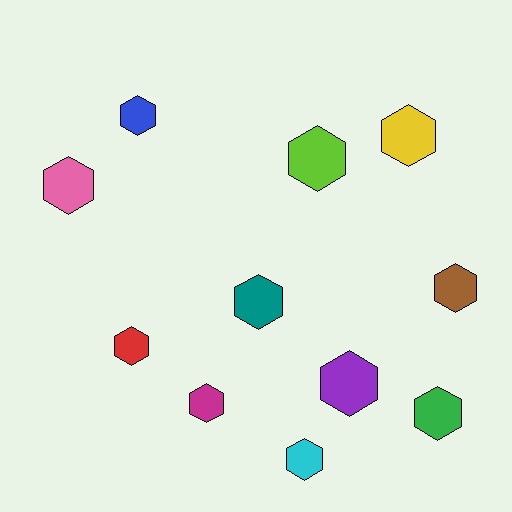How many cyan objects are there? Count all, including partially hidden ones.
There is 1 cyan object.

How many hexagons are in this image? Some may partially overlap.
There are 11 hexagons.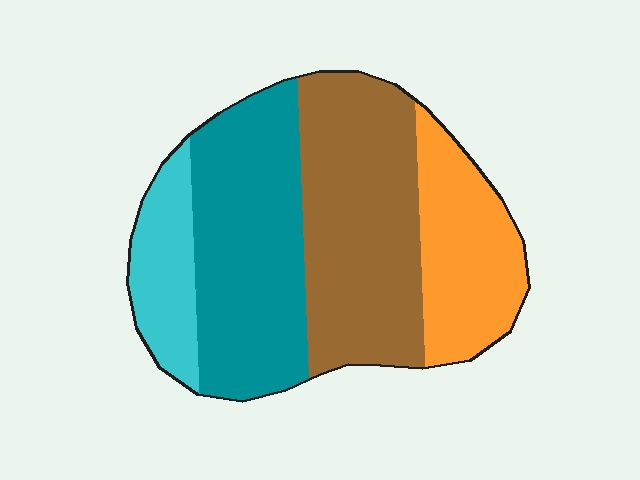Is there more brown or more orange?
Brown.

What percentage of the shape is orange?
Orange takes up about one fifth (1/5) of the shape.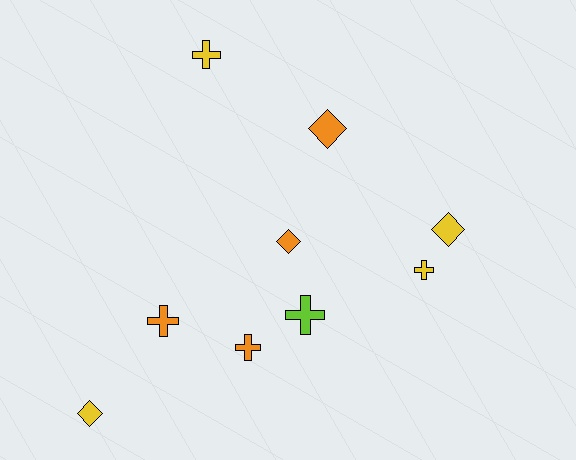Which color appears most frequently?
Yellow, with 4 objects.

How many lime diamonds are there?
There are no lime diamonds.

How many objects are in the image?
There are 9 objects.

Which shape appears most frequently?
Cross, with 5 objects.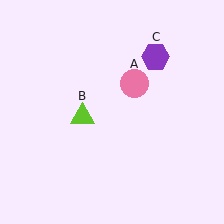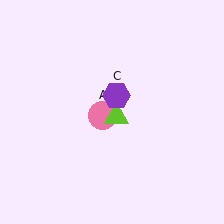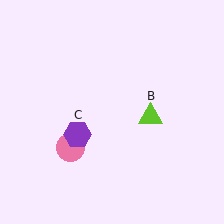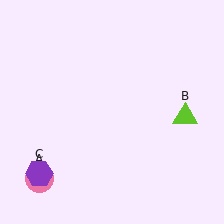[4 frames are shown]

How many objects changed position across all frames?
3 objects changed position: pink circle (object A), lime triangle (object B), purple hexagon (object C).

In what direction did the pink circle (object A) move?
The pink circle (object A) moved down and to the left.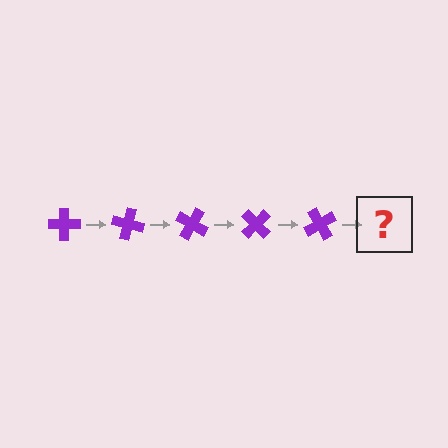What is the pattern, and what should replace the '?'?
The pattern is that the cross rotates 15 degrees each step. The '?' should be a purple cross rotated 75 degrees.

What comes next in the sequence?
The next element should be a purple cross rotated 75 degrees.